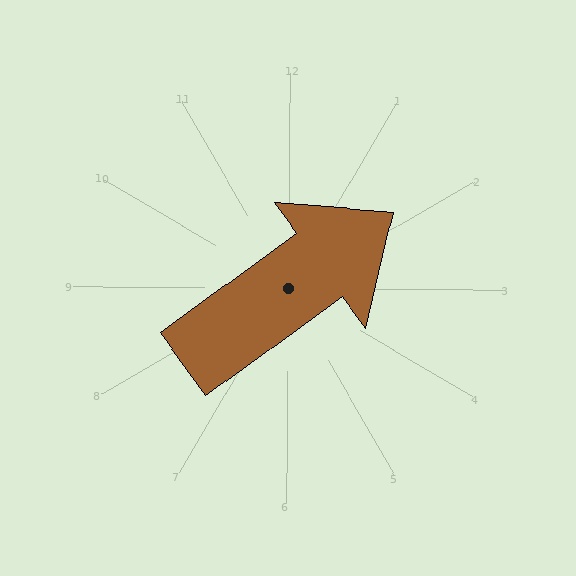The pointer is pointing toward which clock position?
Roughly 2 o'clock.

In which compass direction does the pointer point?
Northeast.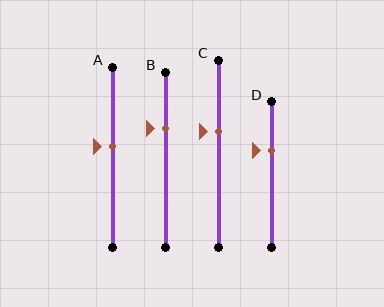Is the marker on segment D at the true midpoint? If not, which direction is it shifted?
No, the marker on segment D is shifted upward by about 17% of the segment length.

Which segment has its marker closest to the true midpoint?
Segment A has its marker closest to the true midpoint.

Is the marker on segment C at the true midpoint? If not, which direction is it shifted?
No, the marker on segment C is shifted upward by about 12% of the segment length.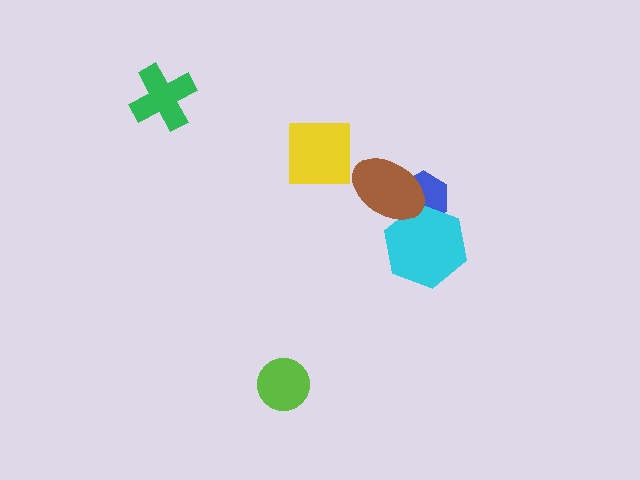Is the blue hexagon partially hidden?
Yes, it is partially covered by another shape.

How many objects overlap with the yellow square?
0 objects overlap with the yellow square.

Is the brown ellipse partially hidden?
No, no other shape covers it.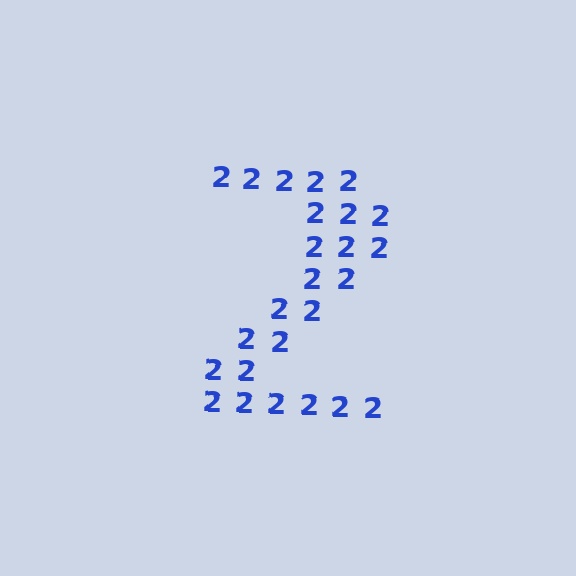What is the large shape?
The large shape is the digit 2.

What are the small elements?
The small elements are digit 2's.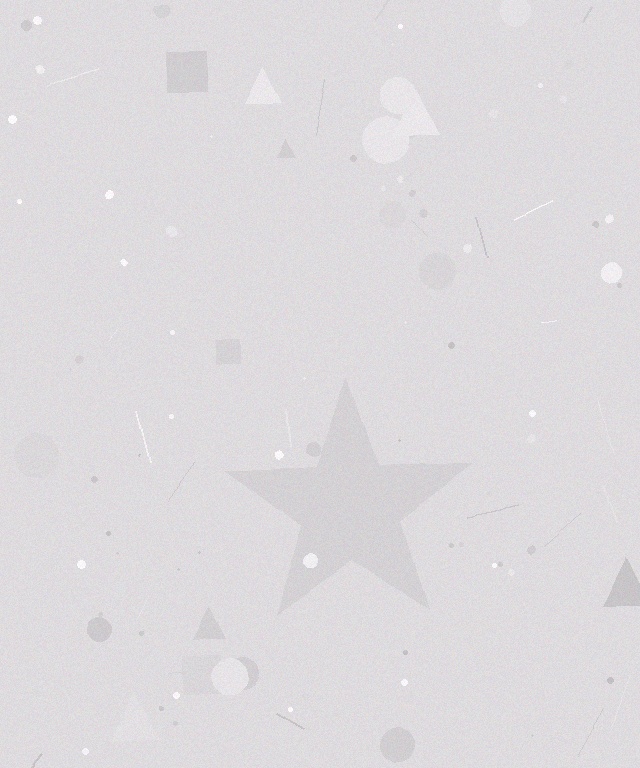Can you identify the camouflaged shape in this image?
The camouflaged shape is a star.